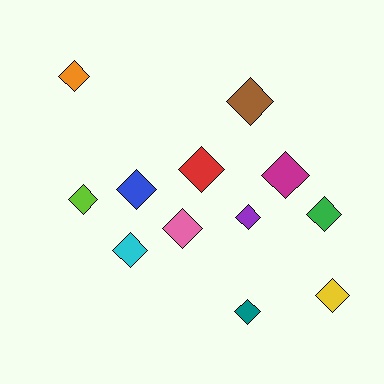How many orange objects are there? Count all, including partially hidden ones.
There is 1 orange object.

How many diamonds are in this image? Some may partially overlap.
There are 12 diamonds.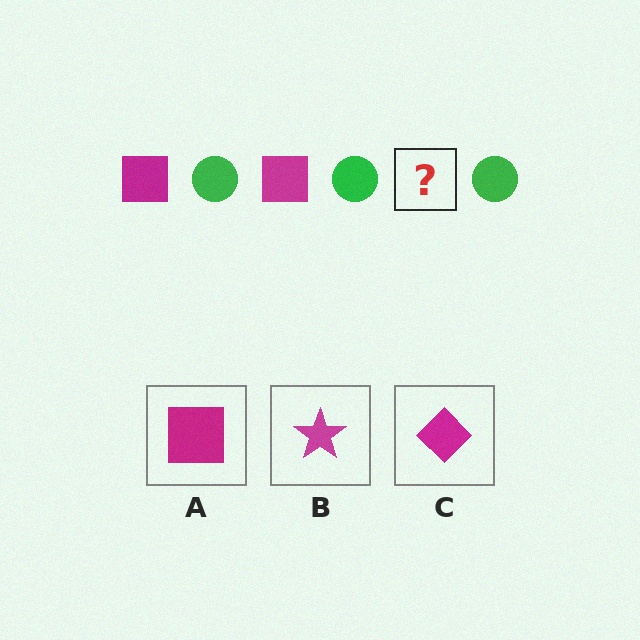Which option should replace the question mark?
Option A.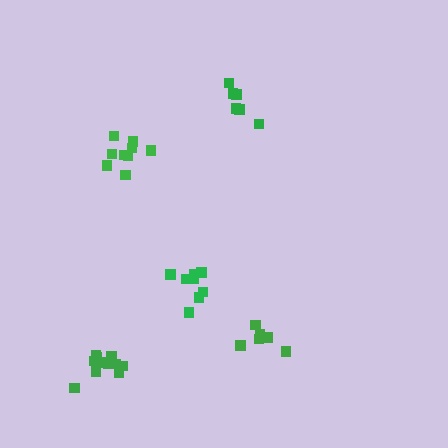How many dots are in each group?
Group 1: 8 dots, Group 2: 6 dots, Group 3: 9 dots, Group 4: 11 dots, Group 5: 6 dots (40 total).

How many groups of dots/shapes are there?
There are 5 groups.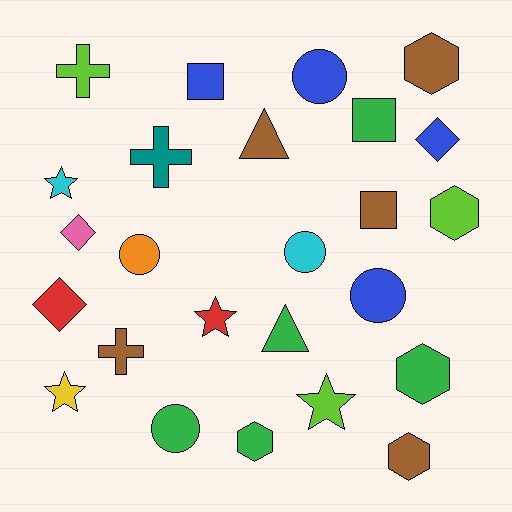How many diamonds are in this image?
There are 3 diamonds.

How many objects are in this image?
There are 25 objects.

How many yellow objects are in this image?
There is 1 yellow object.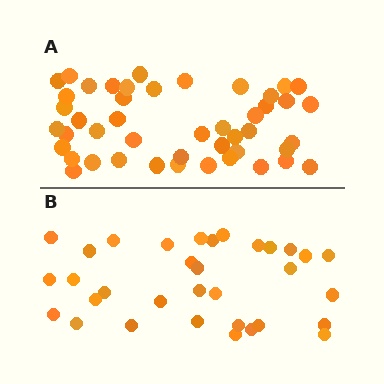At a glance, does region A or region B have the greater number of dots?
Region A (the top region) has more dots.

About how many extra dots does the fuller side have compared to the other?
Region A has approximately 15 more dots than region B.